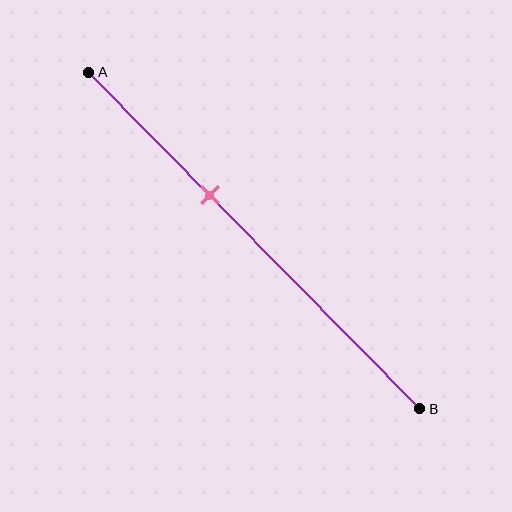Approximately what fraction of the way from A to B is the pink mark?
The pink mark is approximately 35% of the way from A to B.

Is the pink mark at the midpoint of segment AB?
No, the mark is at about 35% from A, not at the 50% midpoint.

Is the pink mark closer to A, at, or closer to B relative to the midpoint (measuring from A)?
The pink mark is closer to point A than the midpoint of segment AB.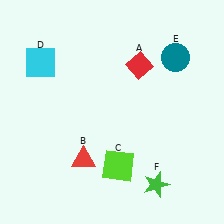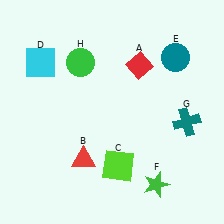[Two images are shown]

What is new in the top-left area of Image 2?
A green circle (H) was added in the top-left area of Image 2.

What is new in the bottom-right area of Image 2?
A teal cross (G) was added in the bottom-right area of Image 2.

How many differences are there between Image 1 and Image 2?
There are 2 differences between the two images.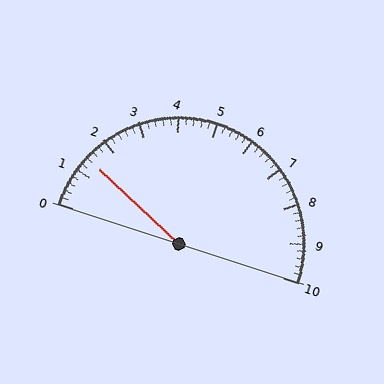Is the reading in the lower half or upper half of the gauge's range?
The reading is in the lower half of the range (0 to 10).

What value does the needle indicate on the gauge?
The needle indicates approximately 1.4.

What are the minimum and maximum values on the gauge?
The gauge ranges from 0 to 10.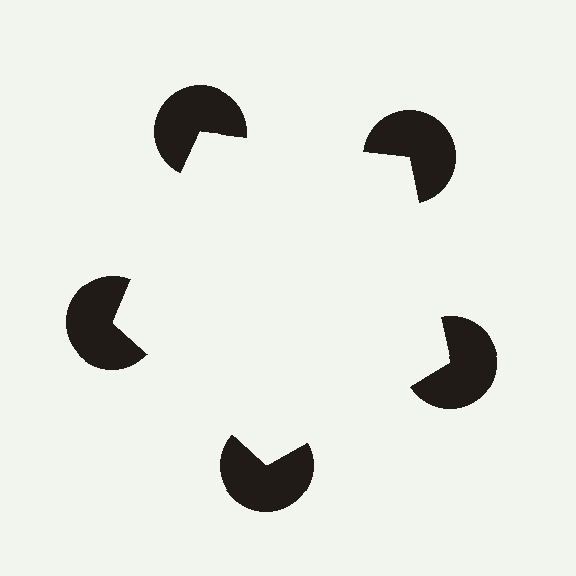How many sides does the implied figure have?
5 sides.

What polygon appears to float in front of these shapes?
An illusory pentagon — its edges are inferred from the aligned wedge cuts in the pac-man discs, not physically drawn.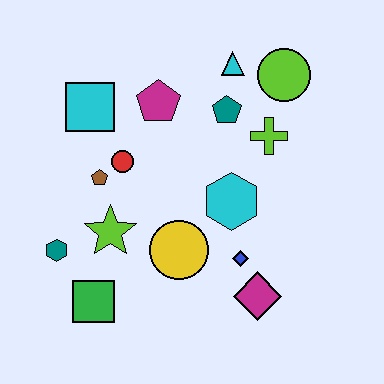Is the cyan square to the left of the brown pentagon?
Yes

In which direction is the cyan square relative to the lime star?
The cyan square is above the lime star.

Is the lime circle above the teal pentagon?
Yes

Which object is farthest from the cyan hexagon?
The teal hexagon is farthest from the cyan hexagon.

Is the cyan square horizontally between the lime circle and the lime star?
No